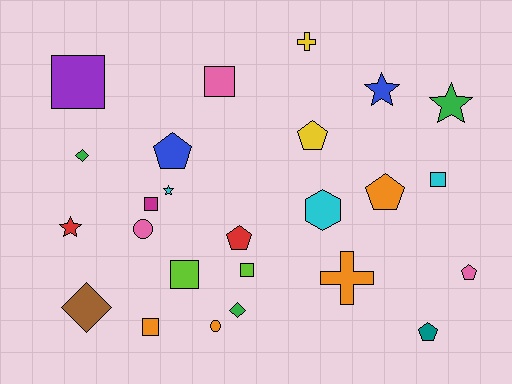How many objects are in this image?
There are 25 objects.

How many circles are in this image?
There are 2 circles.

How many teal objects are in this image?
There is 1 teal object.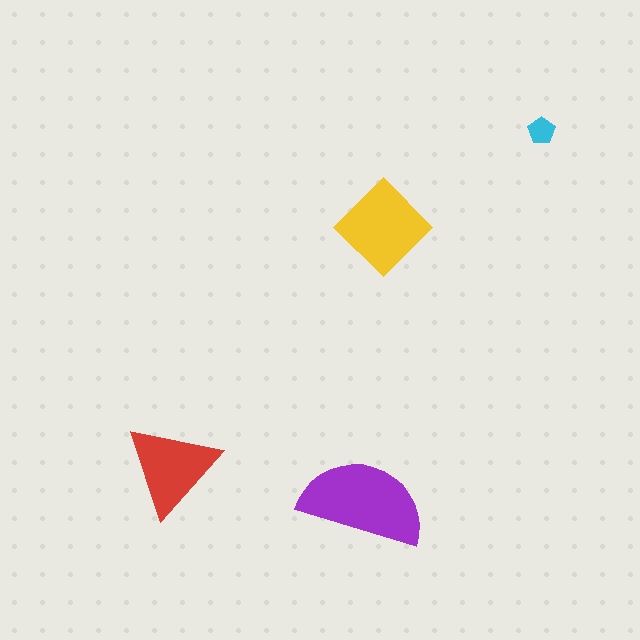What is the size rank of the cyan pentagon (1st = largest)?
4th.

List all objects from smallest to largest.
The cyan pentagon, the red triangle, the yellow diamond, the purple semicircle.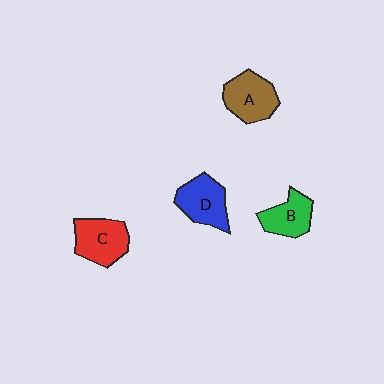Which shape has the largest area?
Shape C (red).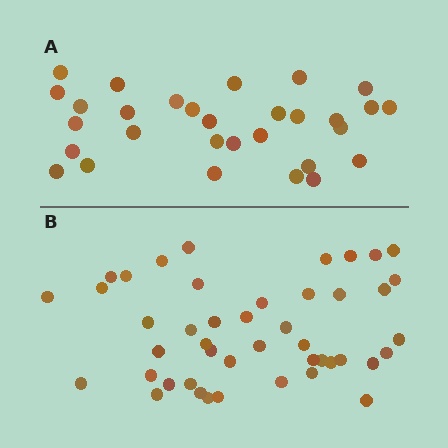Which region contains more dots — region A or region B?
Region B (the bottom region) has more dots.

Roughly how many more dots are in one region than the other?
Region B has approximately 15 more dots than region A.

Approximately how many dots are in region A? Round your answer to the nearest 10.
About 30 dots.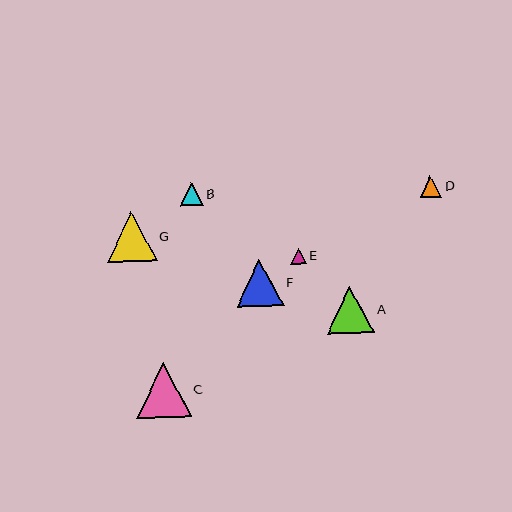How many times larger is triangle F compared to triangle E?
Triangle F is approximately 2.9 times the size of triangle E.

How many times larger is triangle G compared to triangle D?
Triangle G is approximately 2.3 times the size of triangle D.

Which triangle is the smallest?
Triangle E is the smallest with a size of approximately 16 pixels.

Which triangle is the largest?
Triangle C is the largest with a size of approximately 55 pixels.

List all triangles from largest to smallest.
From largest to smallest: C, G, F, A, B, D, E.